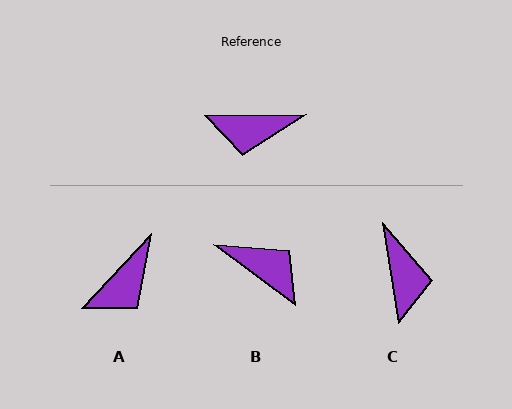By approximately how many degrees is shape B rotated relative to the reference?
Approximately 143 degrees counter-clockwise.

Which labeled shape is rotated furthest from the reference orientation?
B, about 143 degrees away.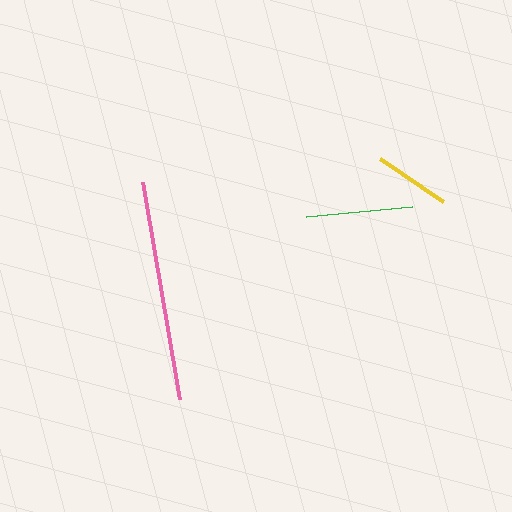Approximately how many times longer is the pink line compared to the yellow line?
The pink line is approximately 2.9 times the length of the yellow line.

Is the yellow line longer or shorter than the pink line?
The pink line is longer than the yellow line.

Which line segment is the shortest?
The yellow line is the shortest at approximately 76 pixels.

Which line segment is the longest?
The pink line is the longest at approximately 220 pixels.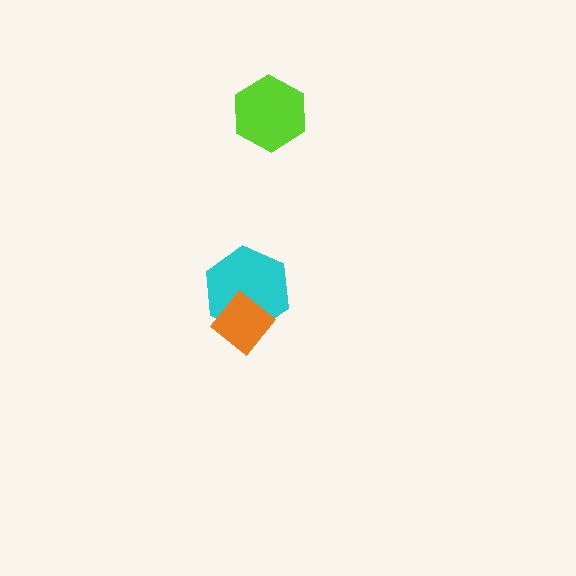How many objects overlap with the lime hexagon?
0 objects overlap with the lime hexagon.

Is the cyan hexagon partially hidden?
Yes, it is partially covered by another shape.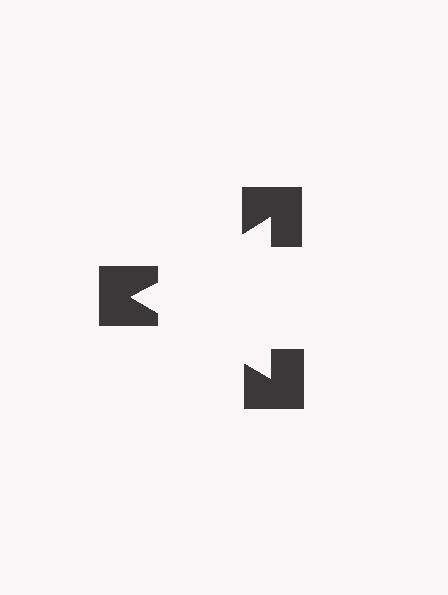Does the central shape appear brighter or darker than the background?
It typically appears slightly brighter than the background, even though no actual brightness change is drawn.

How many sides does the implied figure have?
3 sides.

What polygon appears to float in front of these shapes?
An illusory triangle — its edges are inferred from the aligned wedge cuts in the notched squares, not physically drawn.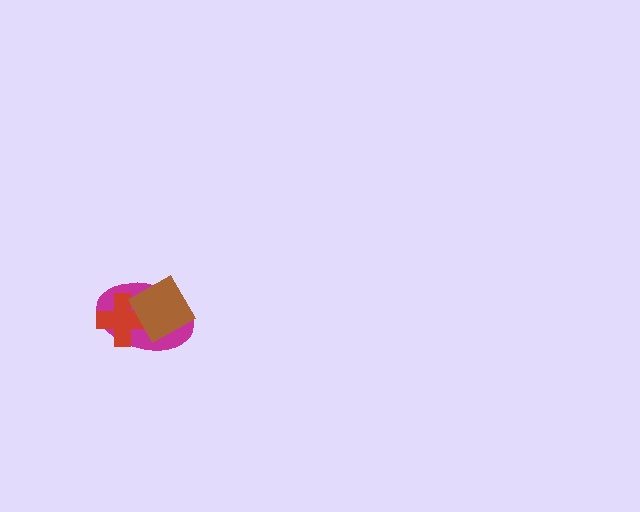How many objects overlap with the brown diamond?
2 objects overlap with the brown diamond.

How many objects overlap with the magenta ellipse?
2 objects overlap with the magenta ellipse.